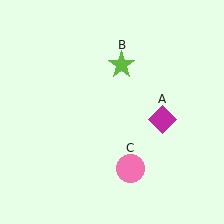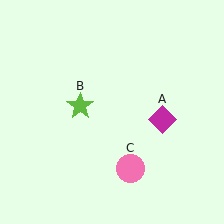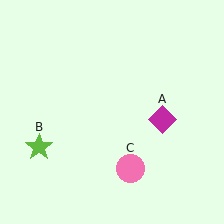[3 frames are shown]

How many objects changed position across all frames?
1 object changed position: lime star (object B).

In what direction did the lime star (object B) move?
The lime star (object B) moved down and to the left.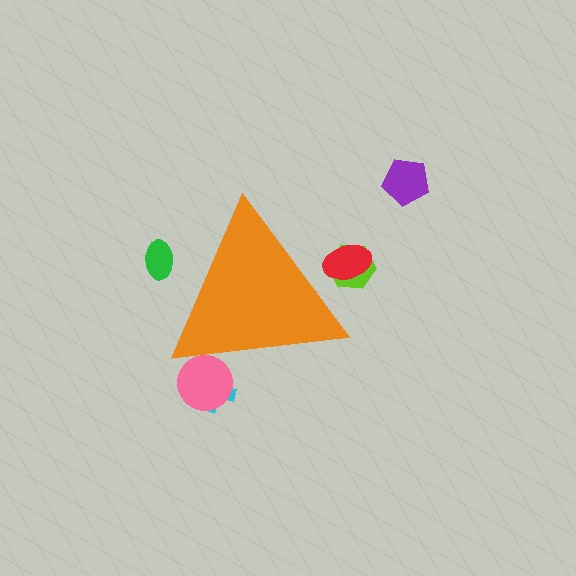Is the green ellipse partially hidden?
Yes, the green ellipse is partially hidden behind the orange triangle.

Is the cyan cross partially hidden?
Yes, the cyan cross is partially hidden behind the orange triangle.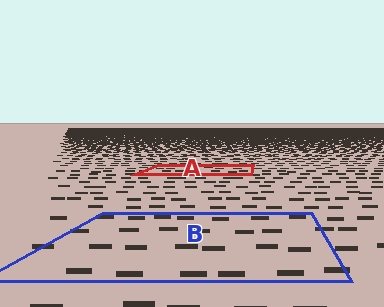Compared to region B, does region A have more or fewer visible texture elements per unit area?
Region A has more texture elements per unit area — they are packed more densely because it is farther away.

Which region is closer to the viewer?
Region B is closer. The texture elements there are larger and more spread out.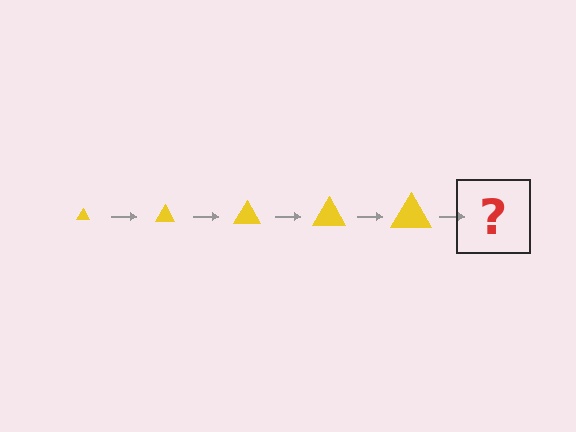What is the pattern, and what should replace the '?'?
The pattern is that the triangle gets progressively larger each step. The '?' should be a yellow triangle, larger than the previous one.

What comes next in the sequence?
The next element should be a yellow triangle, larger than the previous one.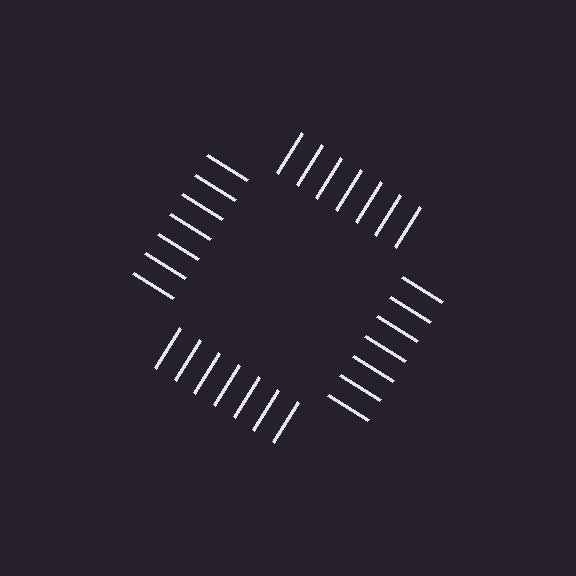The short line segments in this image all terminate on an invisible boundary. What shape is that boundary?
An illusory square — the line segments terminate on its edges but no continuous stroke is drawn.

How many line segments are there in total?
28 — 7 along each of the 4 edges.